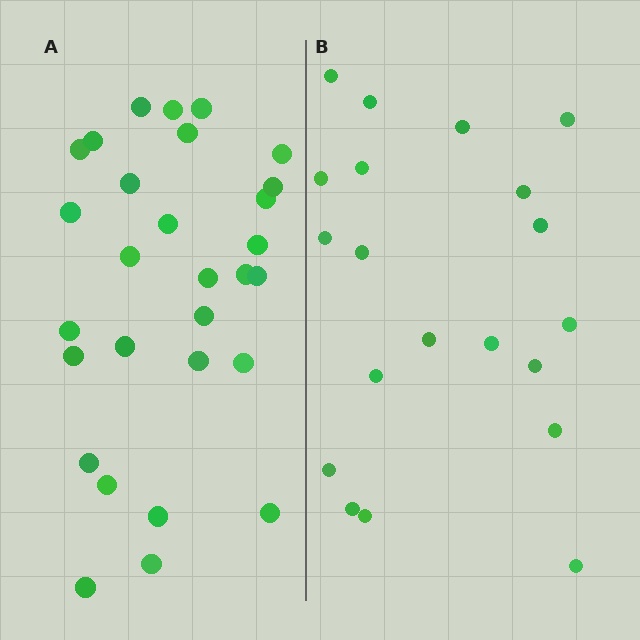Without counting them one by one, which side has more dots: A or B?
Region A (the left region) has more dots.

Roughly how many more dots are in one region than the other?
Region A has roughly 8 or so more dots than region B.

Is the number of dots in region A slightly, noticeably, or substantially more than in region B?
Region A has substantially more. The ratio is roughly 1.4 to 1.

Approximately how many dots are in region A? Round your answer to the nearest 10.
About 30 dots. (The exact count is 29, which rounds to 30.)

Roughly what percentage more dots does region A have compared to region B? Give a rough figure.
About 45% more.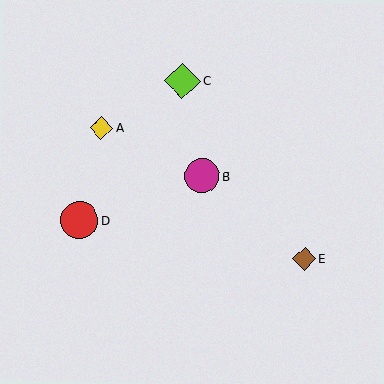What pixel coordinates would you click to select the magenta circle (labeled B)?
Click at (202, 176) to select the magenta circle B.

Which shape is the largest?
The red circle (labeled D) is the largest.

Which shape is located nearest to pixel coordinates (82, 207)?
The red circle (labeled D) at (79, 220) is nearest to that location.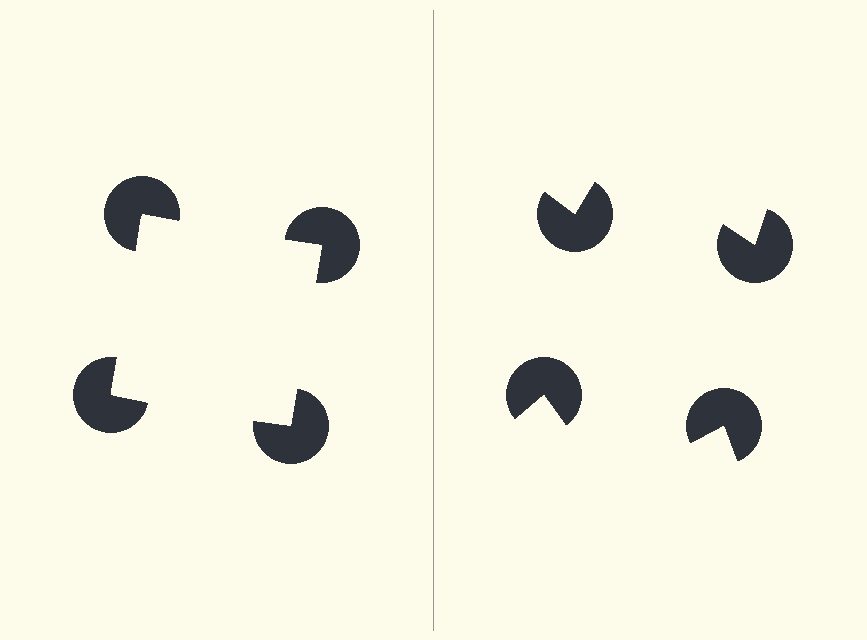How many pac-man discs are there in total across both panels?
8 — 4 on each side.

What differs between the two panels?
The pac-man discs are positioned identically on both sides; only the wedge orientations differ. On the left they align to a square; on the right they are misaligned.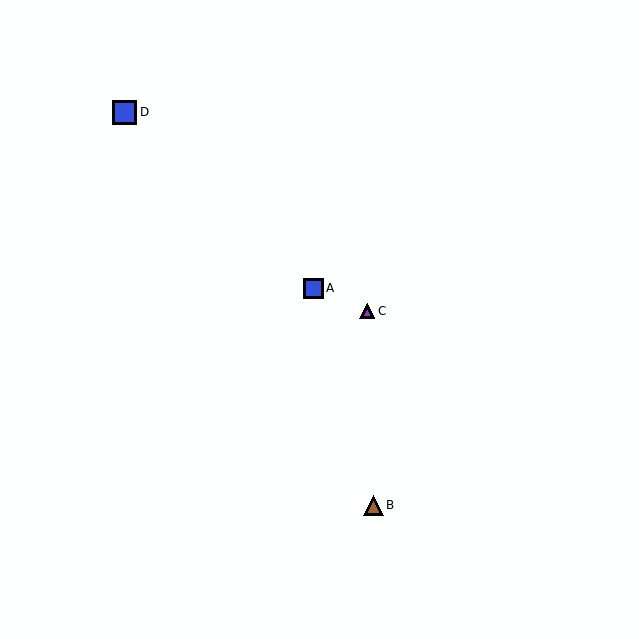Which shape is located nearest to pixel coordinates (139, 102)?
The blue square (labeled D) at (124, 112) is nearest to that location.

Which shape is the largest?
The blue square (labeled D) is the largest.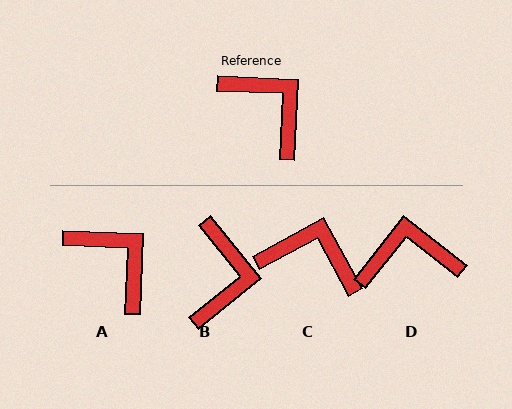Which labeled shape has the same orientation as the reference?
A.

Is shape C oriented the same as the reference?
No, it is off by about 31 degrees.